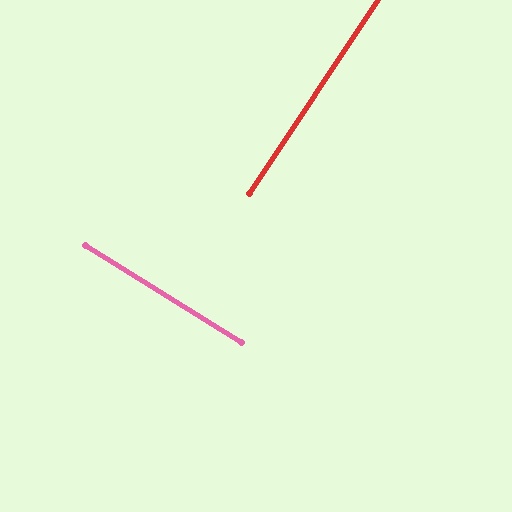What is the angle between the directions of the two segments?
Approximately 89 degrees.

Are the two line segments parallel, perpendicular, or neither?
Perpendicular — they meet at approximately 89°.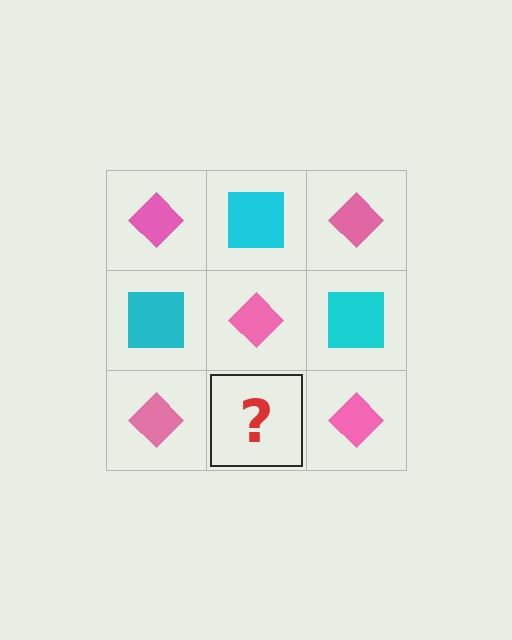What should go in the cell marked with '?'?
The missing cell should contain a cyan square.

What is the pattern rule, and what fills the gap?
The rule is that it alternates pink diamond and cyan square in a checkerboard pattern. The gap should be filled with a cyan square.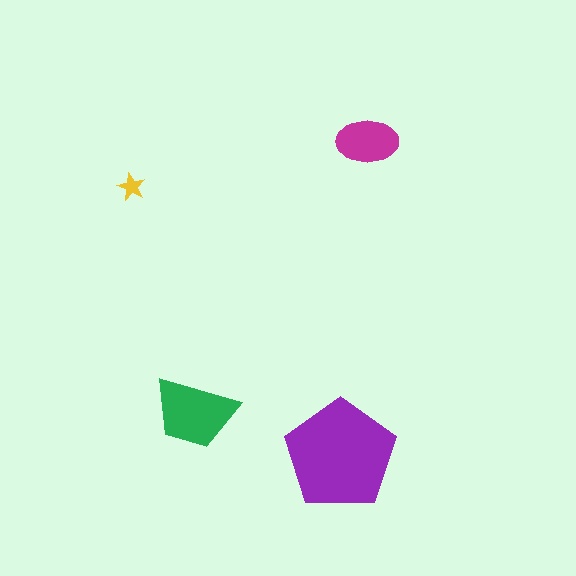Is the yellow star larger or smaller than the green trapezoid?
Smaller.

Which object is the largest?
The purple pentagon.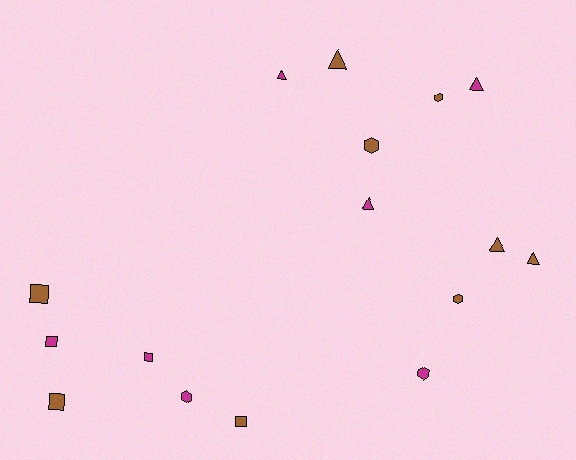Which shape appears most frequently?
Triangle, with 6 objects.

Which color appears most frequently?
Brown, with 9 objects.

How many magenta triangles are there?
There are 3 magenta triangles.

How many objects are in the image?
There are 16 objects.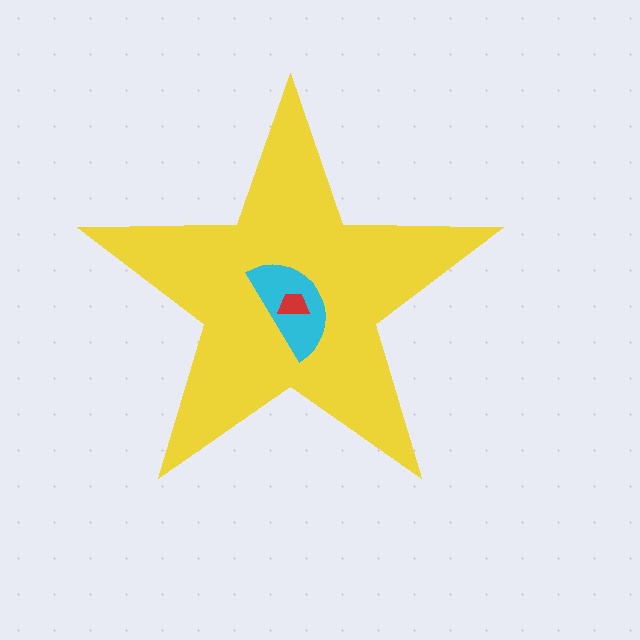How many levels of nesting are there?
3.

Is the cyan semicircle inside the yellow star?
Yes.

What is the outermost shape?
The yellow star.